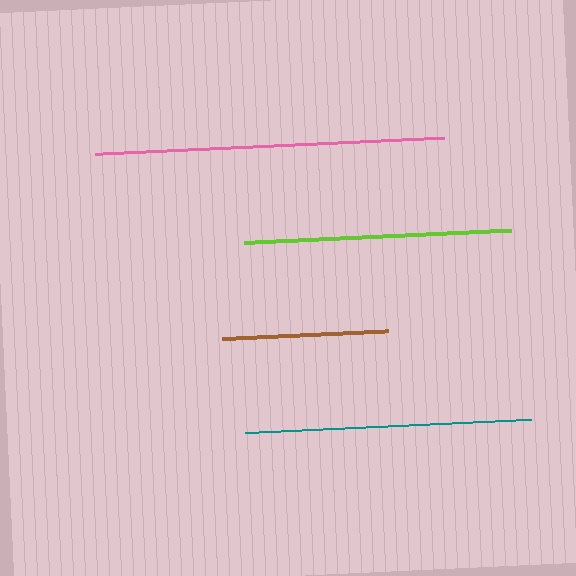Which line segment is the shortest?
The brown line is the shortest at approximately 166 pixels.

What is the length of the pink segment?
The pink segment is approximately 349 pixels long.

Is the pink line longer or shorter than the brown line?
The pink line is longer than the brown line.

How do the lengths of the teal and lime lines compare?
The teal and lime lines are approximately the same length.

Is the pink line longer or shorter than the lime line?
The pink line is longer than the lime line.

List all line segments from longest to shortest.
From longest to shortest: pink, teal, lime, brown.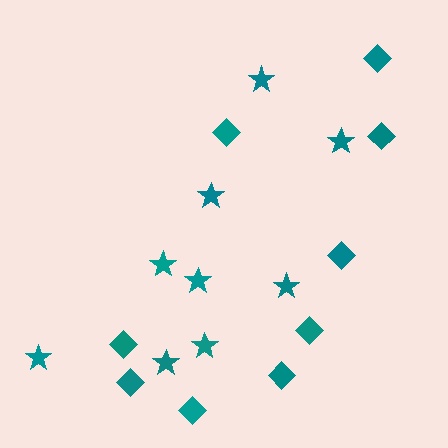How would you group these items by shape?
There are 2 groups: one group of diamonds (9) and one group of stars (9).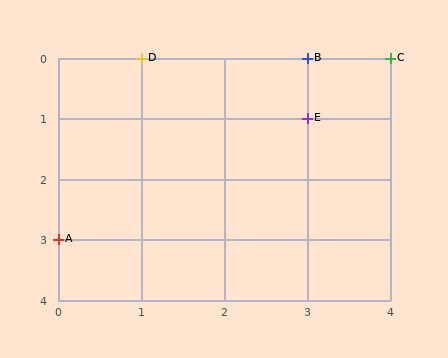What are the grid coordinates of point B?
Point B is at grid coordinates (3, 0).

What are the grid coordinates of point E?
Point E is at grid coordinates (3, 1).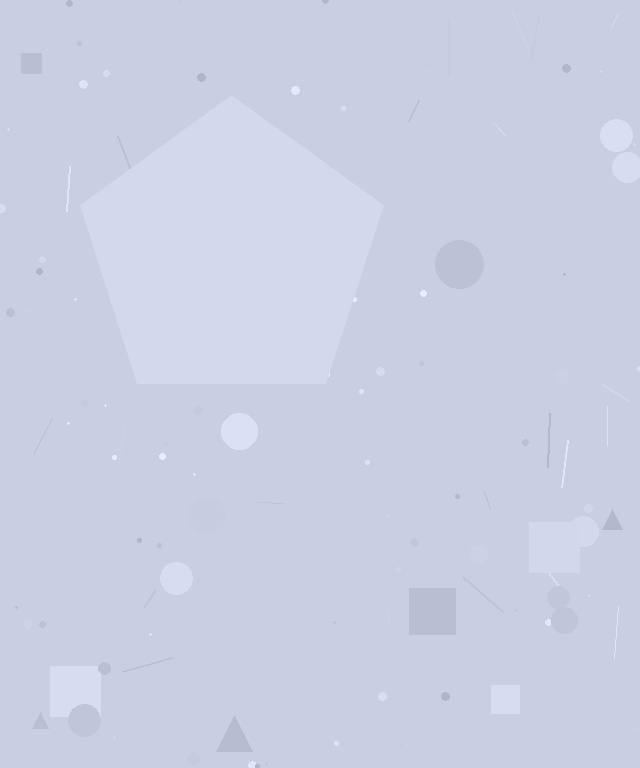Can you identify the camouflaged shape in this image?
The camouflaged shape is a pentagon.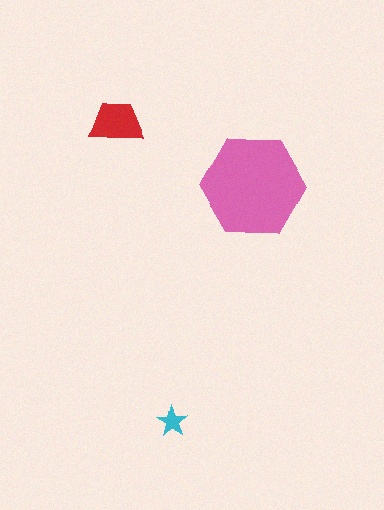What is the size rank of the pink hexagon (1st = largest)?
1st.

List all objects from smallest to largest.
The cyan star, the red trapezoid, the pink hexagon.